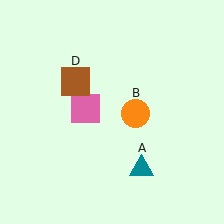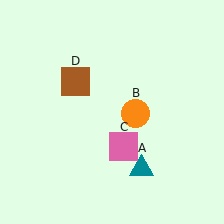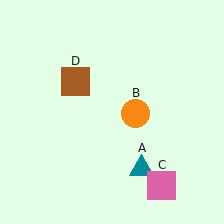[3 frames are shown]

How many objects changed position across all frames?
1 object changed position: pink square (object C).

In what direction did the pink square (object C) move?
The pink square (object C) moved down and to the right.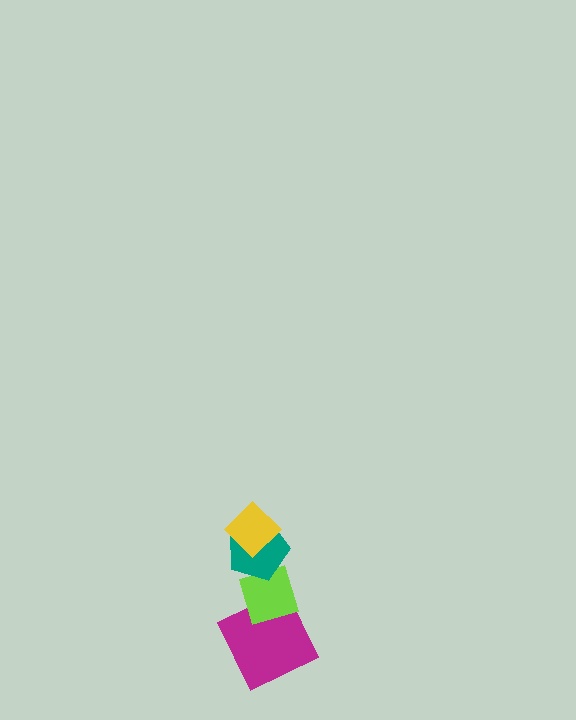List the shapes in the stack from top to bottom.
From top to bottom: the yellow diamond, the teal pentagon, the lime diamond, the magenta square.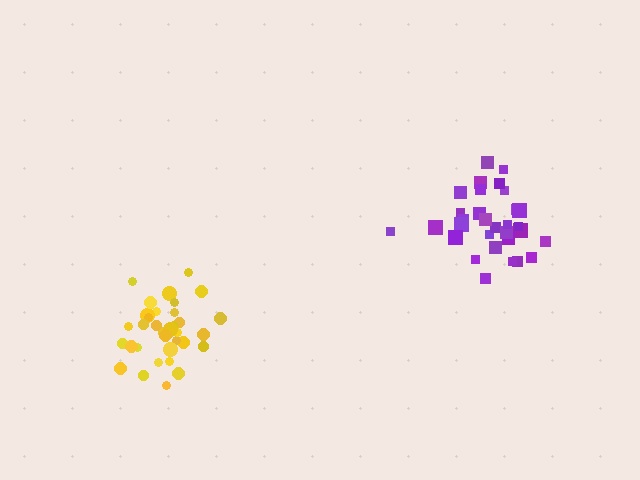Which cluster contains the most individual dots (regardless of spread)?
Yellow (34).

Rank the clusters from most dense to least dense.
yellow, purple.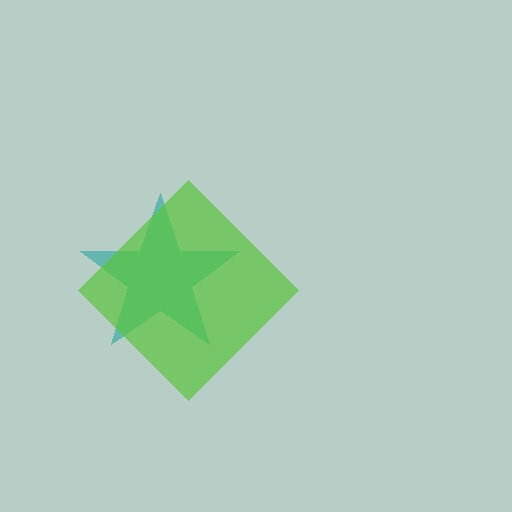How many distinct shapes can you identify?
There are 2 distinct shapes: a teal star, a lime diamond.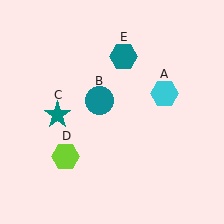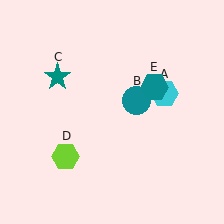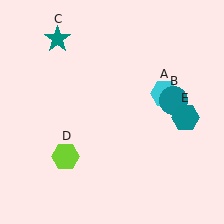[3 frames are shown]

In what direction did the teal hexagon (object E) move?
The teal hexagon (object E) moved down and to the right.